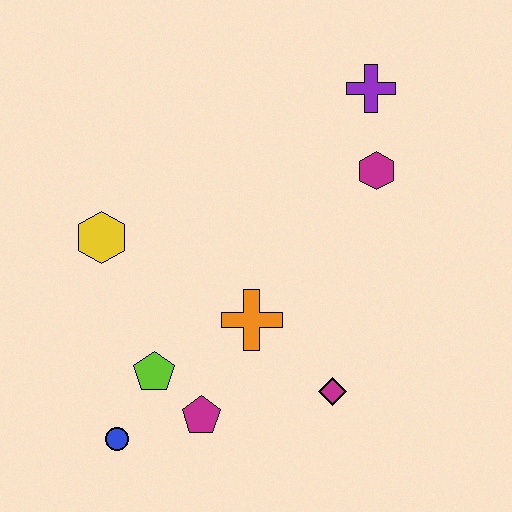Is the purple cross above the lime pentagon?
Yes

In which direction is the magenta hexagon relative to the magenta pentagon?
The magenta hexagon is above the magenta pentagon.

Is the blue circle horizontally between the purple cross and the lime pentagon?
No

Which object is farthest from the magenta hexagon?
The blue circle is farthest from the magenta hexagon.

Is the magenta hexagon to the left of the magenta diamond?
No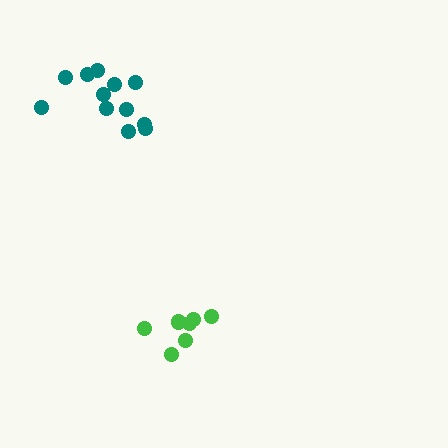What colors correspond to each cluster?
The clusters are colored: teal, green.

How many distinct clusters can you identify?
There are 2 distinct clusters.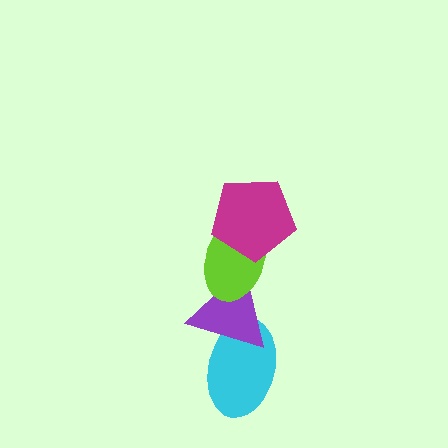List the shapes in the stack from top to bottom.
From top to bottom: the magenta pentagon, the lime ellipse, the purple triangle, the cyan ellipse.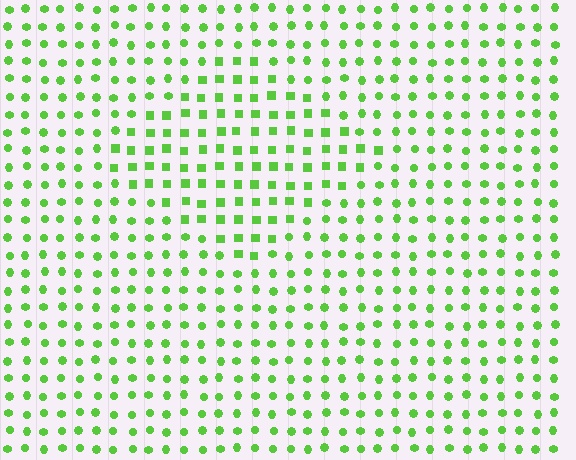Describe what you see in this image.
The image is filled with small lime elements arranged in a uniform grid. A diamond-shaped region contains squares, while the surrounding area contains circles. The boundary is defined purely by the change in element shape.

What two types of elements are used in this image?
The image uses squares inside the diamond region and circles outside it.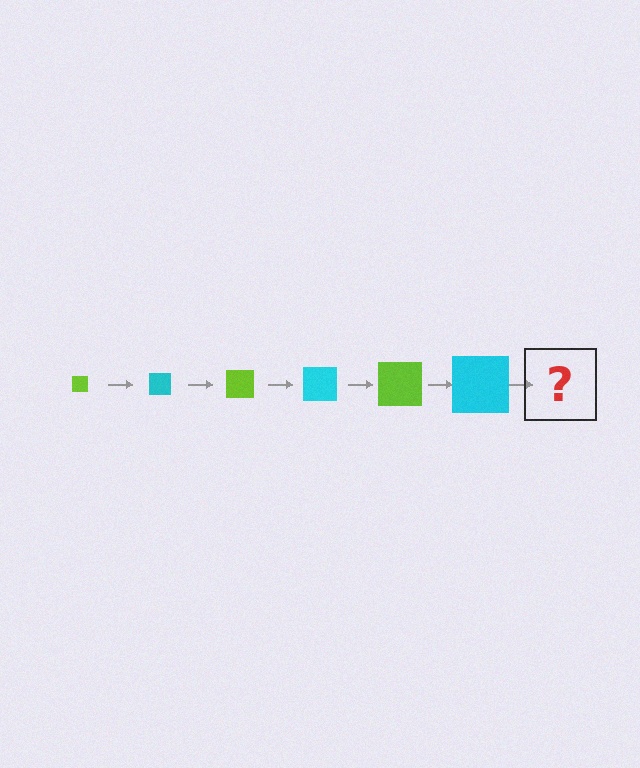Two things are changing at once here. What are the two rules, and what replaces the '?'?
The two rules are that the square grows larger each step and the color cycles through lime and cyan. The '?' should be a lime square, larger than the previous one.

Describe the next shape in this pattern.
It should be a lime square, larger than the previous one.